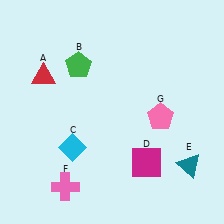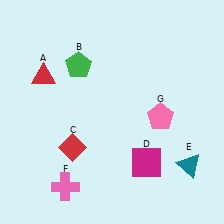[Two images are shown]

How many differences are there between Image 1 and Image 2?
There is 1 difference between the two images.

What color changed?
The diamond (C) changed from cyan in Image 1 to red in Image 2.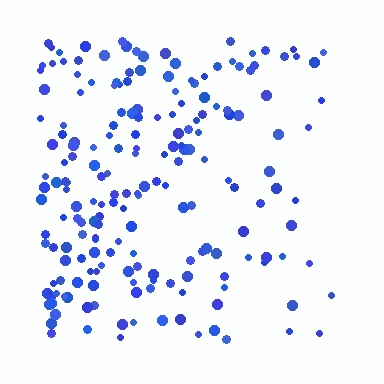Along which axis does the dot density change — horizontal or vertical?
Horizontal.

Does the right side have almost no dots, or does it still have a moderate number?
Still a moderate number, just noticeably fewer than the left.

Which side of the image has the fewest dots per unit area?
The right.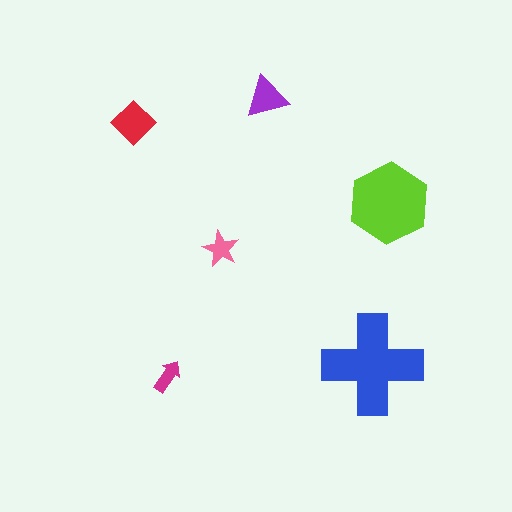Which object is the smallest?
The magenta arrow.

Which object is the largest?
The blue cross.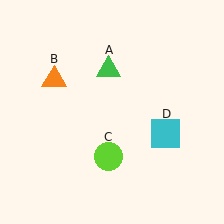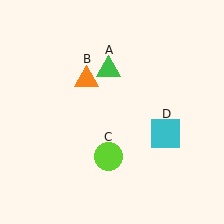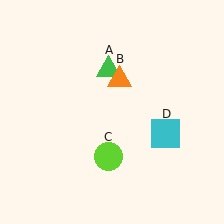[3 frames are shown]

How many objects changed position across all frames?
1 object changed position: orange triangle (object B).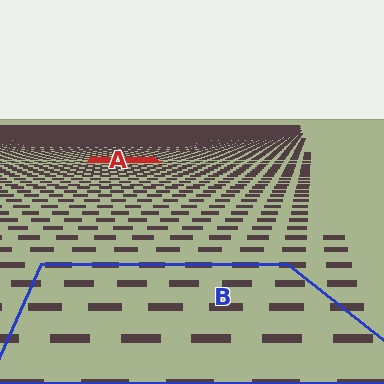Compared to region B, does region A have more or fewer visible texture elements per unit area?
Region A has more texture elements per unit area — they are packed more densely because it is farther away.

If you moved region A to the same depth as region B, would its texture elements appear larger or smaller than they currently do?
They would appear larger. At a closer depth, the same texture elements are projected at a bigger on-screen size.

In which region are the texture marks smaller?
The texture marks are smaller in region A, because it is farther away.